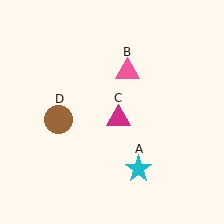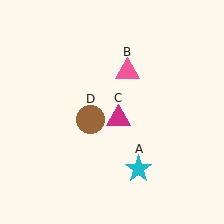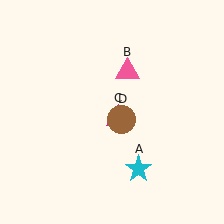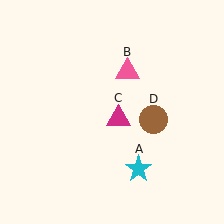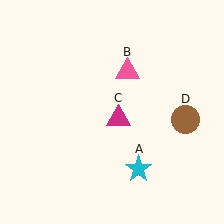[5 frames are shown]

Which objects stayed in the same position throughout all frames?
Cyan star (object A) and pink triangle (object B) and magenta triangle (object C) remained stationary.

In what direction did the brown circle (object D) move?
The brown circle (object D) moved right.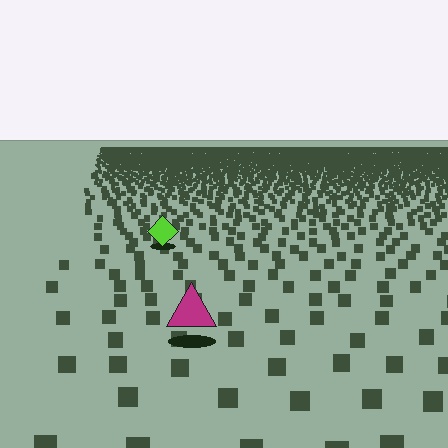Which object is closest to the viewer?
The magenta triangle is closest. The texture marks near it are larger and more spread out.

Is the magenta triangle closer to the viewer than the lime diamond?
Yes. The magenta triangle is closer — you can tell from the texture gradient: the ground texture is coarser near it.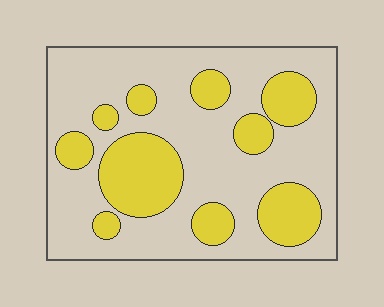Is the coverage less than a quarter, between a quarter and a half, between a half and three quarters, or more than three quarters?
Between a quarter and a half.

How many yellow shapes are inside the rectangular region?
10.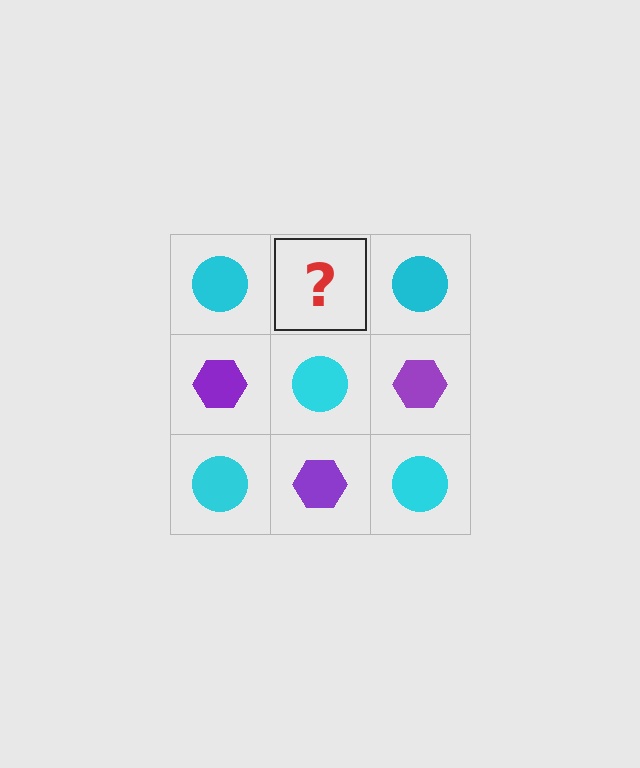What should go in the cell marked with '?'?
The missing cell should contain a purple hexagon.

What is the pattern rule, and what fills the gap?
The rule is that it alternates cyan circle and purple hexagon in a checkerboard pattern. The gap should be filled with a purple hexagon.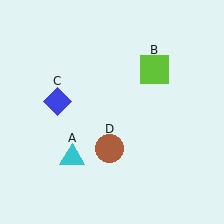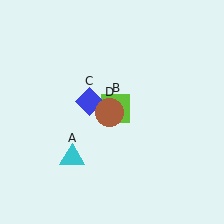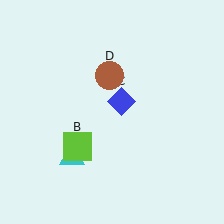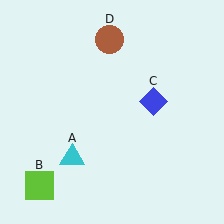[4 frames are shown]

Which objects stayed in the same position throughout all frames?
Cyan triangle (object A) remained stationary.